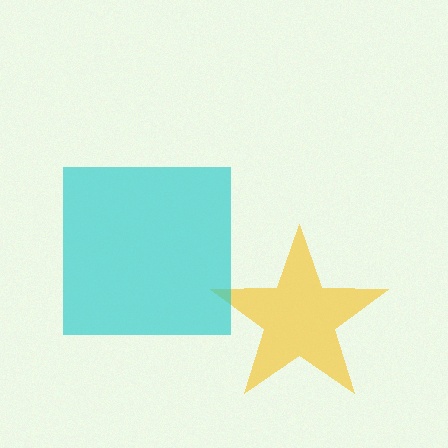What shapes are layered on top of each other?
The layered shapes are: a yellow star, a cyan square.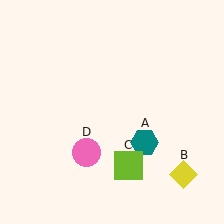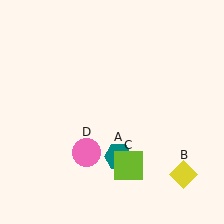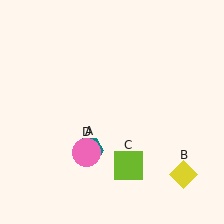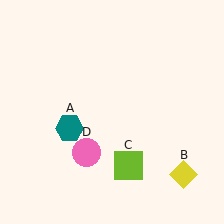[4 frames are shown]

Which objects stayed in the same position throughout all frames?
Yellow diamond (object B) and lime square (object C) and pink circle (object D) remained stationary.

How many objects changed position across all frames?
1 object changed position: teal hexagon (object A).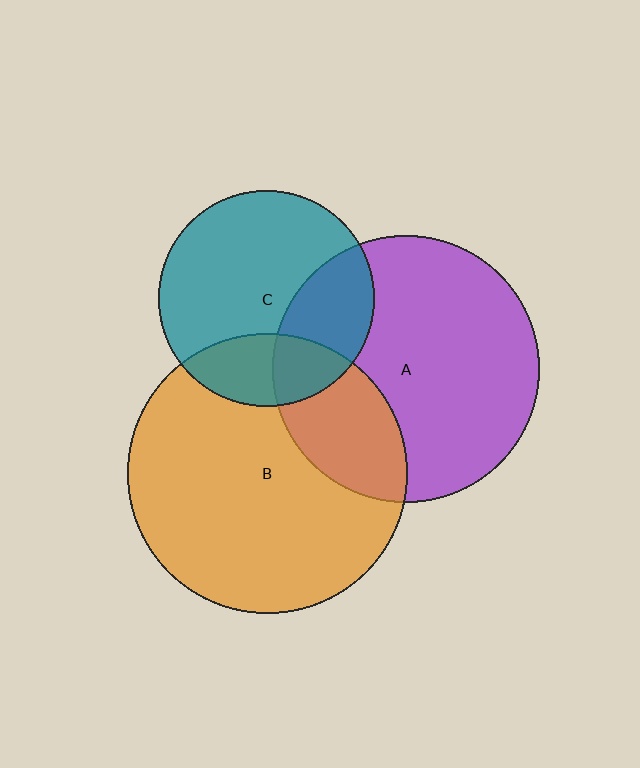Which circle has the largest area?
Circle B (orange).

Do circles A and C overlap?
Yes.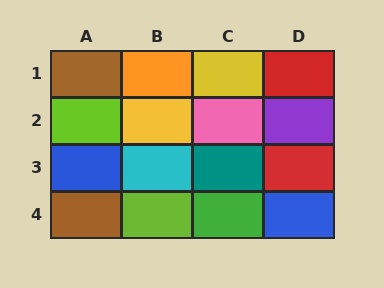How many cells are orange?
1 cell is orange.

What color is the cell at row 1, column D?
Red.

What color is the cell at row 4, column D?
Blue.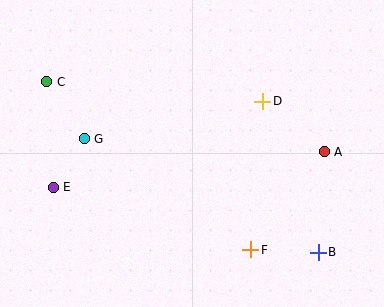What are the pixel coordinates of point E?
Point E is at (53, 187).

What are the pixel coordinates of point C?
Point C is at (47, 82).